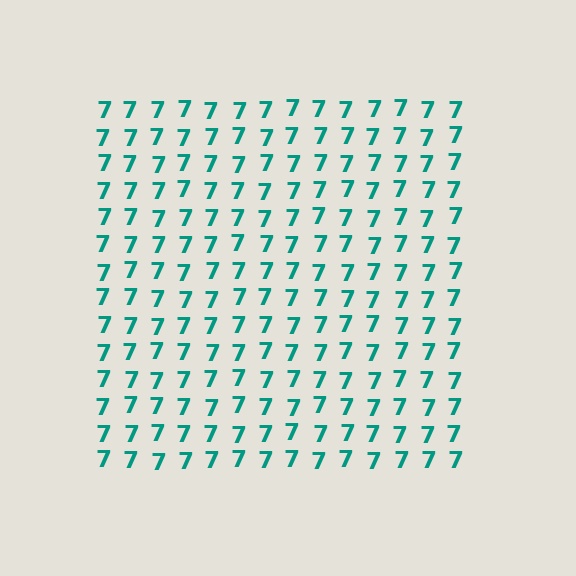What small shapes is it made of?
It is made of small digit 7's.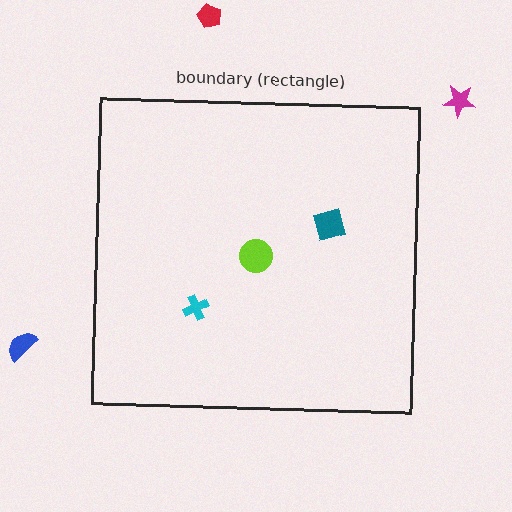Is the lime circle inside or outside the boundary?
Inside.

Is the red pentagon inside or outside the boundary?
Outside.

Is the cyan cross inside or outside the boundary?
Inside.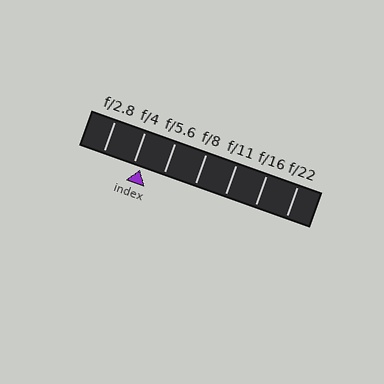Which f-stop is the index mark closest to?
The index mark is closest to f/4.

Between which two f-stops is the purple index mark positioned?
The index mark is between f/4 and f/5.6.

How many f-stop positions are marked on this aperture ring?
There are 7 f-stop positions marked.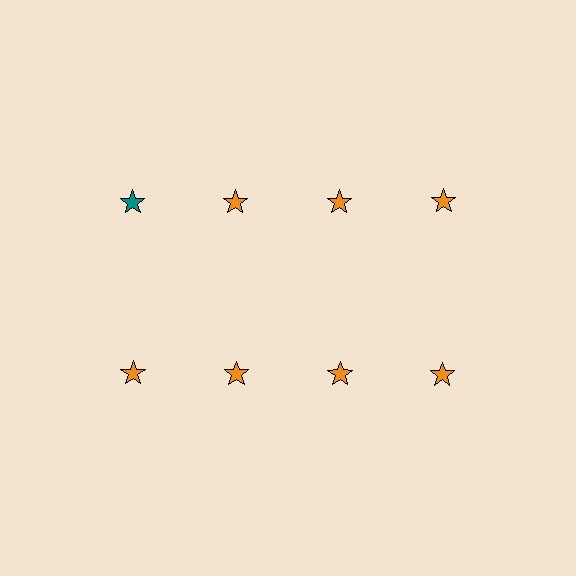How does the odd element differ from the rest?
It has a different color: teal instead of orange.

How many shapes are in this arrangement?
There are 8 shapes arranged in a grid pattern.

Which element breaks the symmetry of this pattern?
The teal star in the top row, leftmost column breaks the symmetry. All other shapes are orange stars.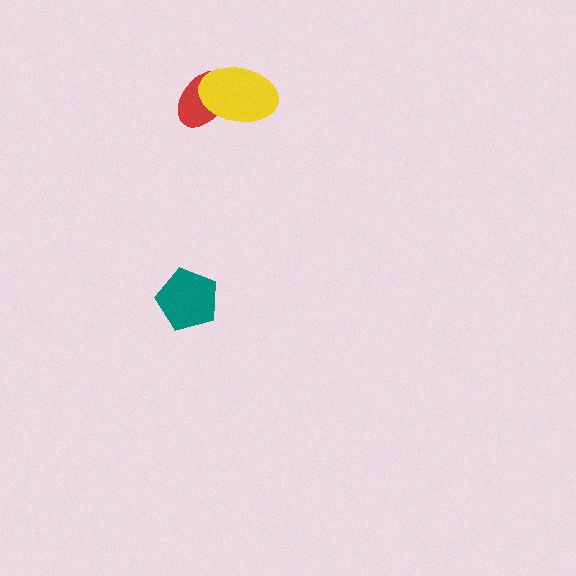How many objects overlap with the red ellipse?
1 object overlaps with the red ellipse.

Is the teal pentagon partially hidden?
No, no other shape covers it.